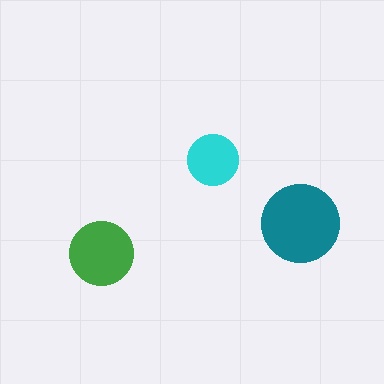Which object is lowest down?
The green circle is bottommost.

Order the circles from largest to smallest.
the teal one, the green one, the cyan one.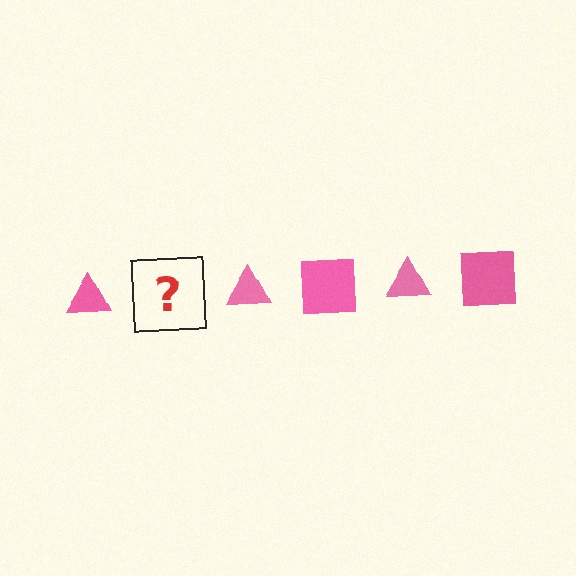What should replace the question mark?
The question mark should be replaced with a pink square.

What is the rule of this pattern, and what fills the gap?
The rule is that the pattern cycles through triangle, square shapes in pink. The gap should be filled with a pink square.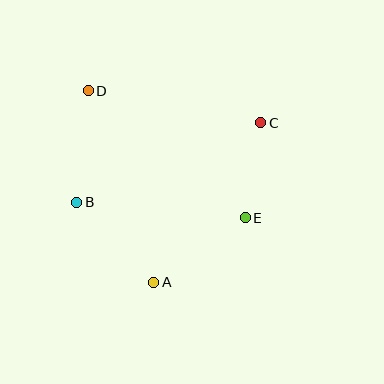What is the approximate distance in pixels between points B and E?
The distance between B and E is approximately 169 pixels.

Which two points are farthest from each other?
Points A and D are farthest from each other.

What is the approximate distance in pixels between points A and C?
The distance between A and C is approximately 192 pixels.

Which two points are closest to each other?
Points C and E are closest to each other.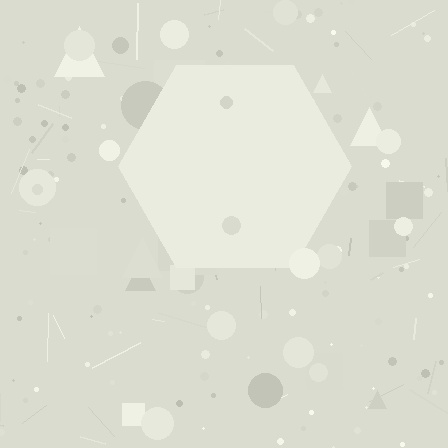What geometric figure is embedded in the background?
A hexagon is embedded in the background.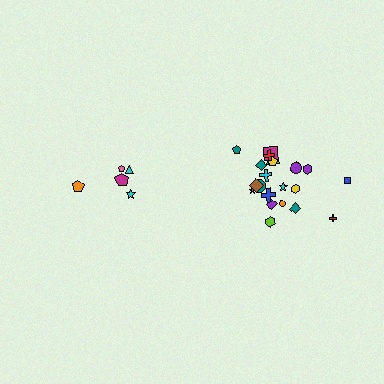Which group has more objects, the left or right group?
The right group.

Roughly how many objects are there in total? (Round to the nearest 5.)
Roughly 25 objects in total.